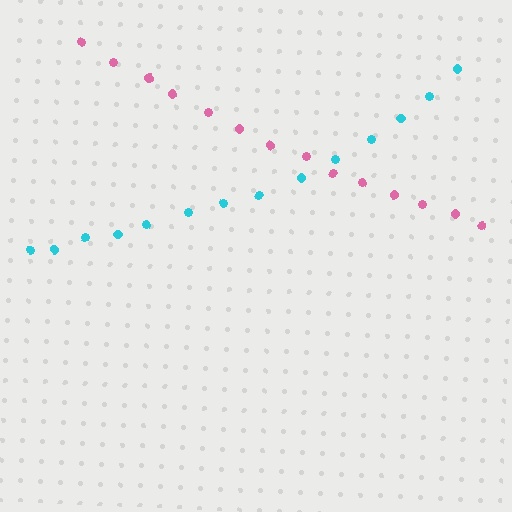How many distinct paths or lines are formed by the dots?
There are 2 distinct paths.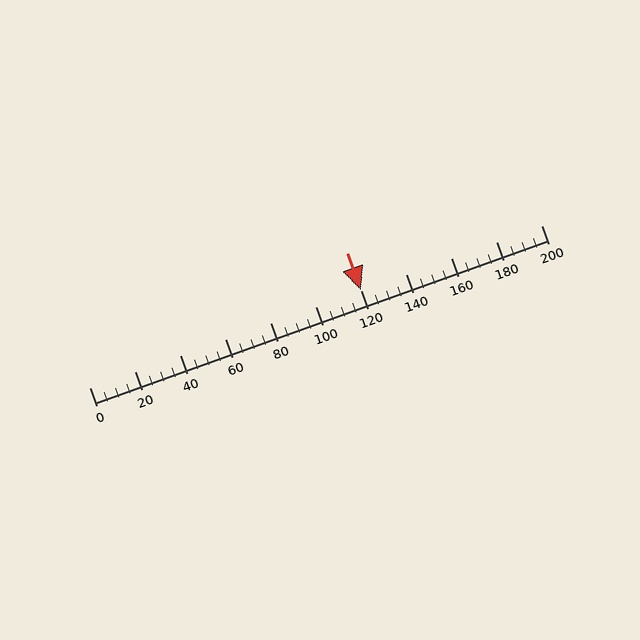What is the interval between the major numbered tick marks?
The major tick marks are spaced 20 units apart.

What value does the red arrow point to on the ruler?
The red arrow points to approximately 120.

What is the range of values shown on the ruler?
The ruler shows values from 0 to 200.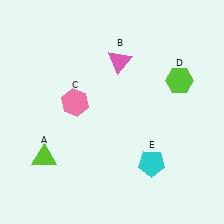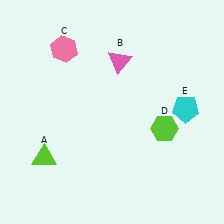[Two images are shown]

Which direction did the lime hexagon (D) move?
The lime hexagon (D) moved down.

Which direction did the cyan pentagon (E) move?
The cyan pentagon (E) moved up.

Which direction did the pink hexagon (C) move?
The pink hexagon (C) moved up.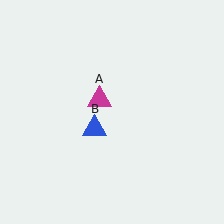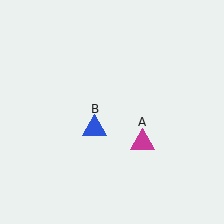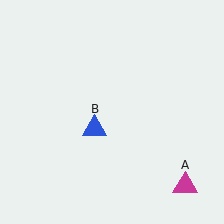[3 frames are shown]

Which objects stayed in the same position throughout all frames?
Blue triangle (object B) remained stationary.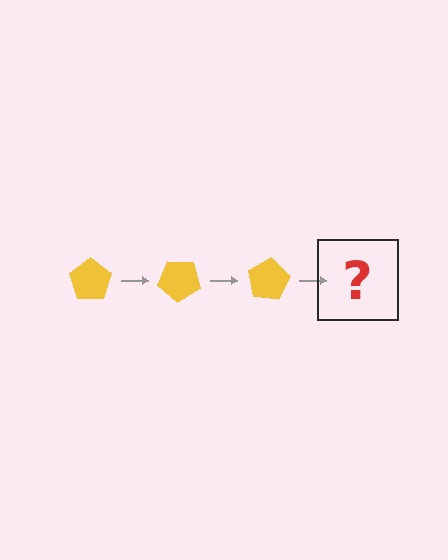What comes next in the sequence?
The next element should be a yellow pentagon rotated 120 degrees.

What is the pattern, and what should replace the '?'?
The pattern is that the pentagon rotates 40 degrees each step. The '?' should be a yellow pentagon rotated 120 degrees.